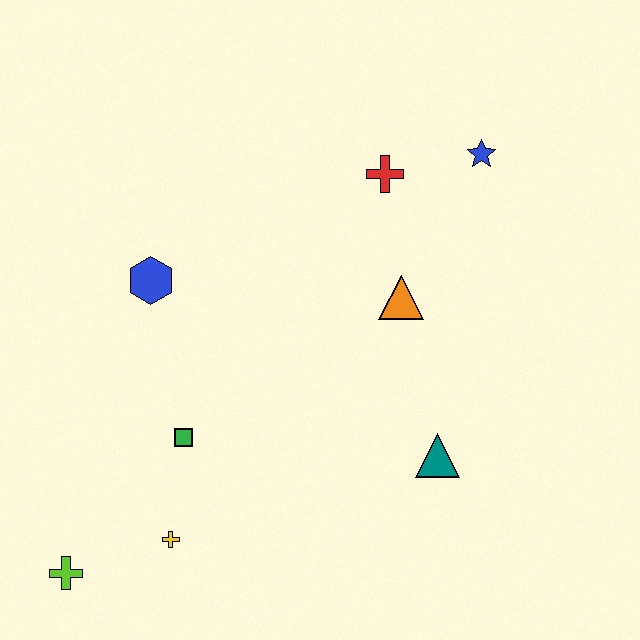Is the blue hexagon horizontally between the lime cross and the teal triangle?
Yes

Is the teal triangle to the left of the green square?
No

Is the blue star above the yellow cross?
Yes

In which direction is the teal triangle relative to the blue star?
The teal triangle is below the blue star.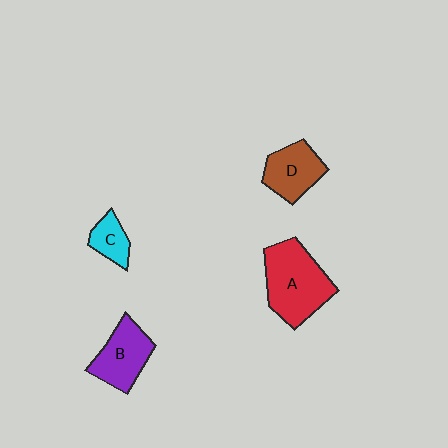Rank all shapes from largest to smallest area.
From largest to smallest: A (red), B (purple), D (brown), C (cyan).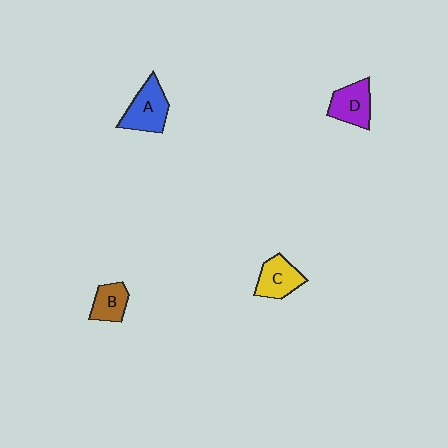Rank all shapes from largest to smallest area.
From largest to smallest: A (blue), D (purple), C (yellow), B (brown).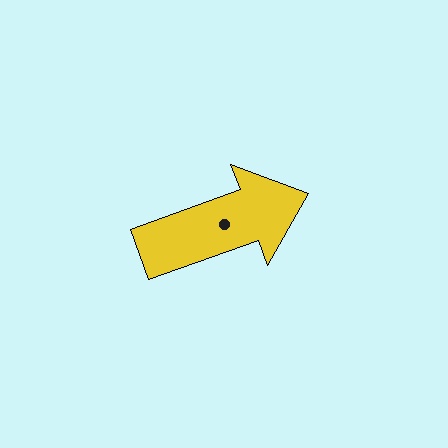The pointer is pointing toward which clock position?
Roughly 2 o'clock.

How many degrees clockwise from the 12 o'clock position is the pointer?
Approximately 70 degrees.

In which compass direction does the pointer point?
East.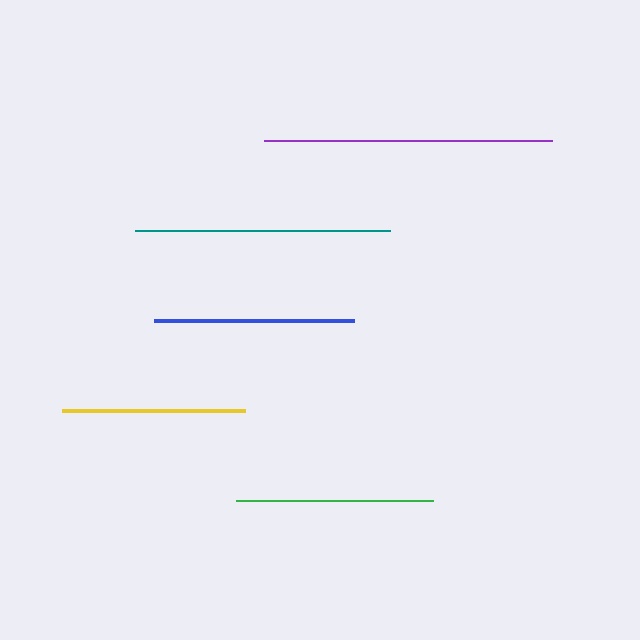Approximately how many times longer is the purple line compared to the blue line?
The purple line is approximately 1.4 times the length of the blue line.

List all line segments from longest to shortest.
From longest to shortest: purple, teal, blue, green, yellow.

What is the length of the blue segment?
The blue segment is approximately 200 pixels long.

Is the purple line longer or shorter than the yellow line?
The purple line is longer than the yellow line.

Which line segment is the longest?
The purple line is the longest at approximately 288 pixels.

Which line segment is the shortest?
The yellow line is the shortest at approximately 183 pixels.